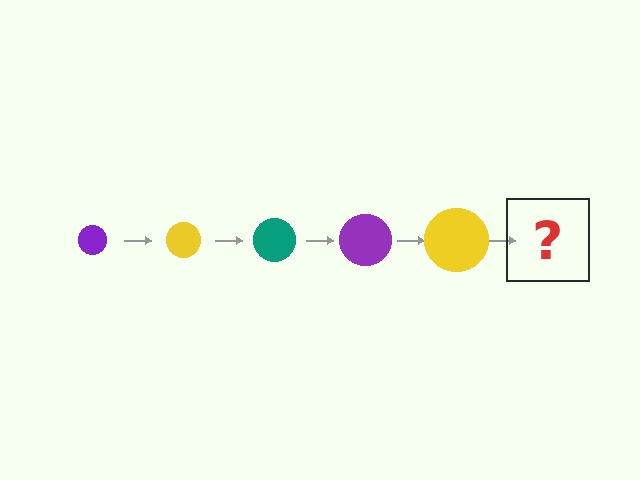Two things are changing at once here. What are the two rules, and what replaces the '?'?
The two rules are that the circle grows larger each step and the color cycles through purple, yellow, and teal. The '?' should be a teal circle, larger than the previous one.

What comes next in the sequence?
The next element should be a teal circle, larger than the previous one.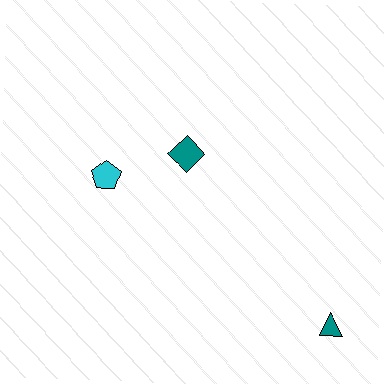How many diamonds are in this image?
There is 1 diamond.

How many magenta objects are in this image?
There are no magenta objects.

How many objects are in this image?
There are 3 objects.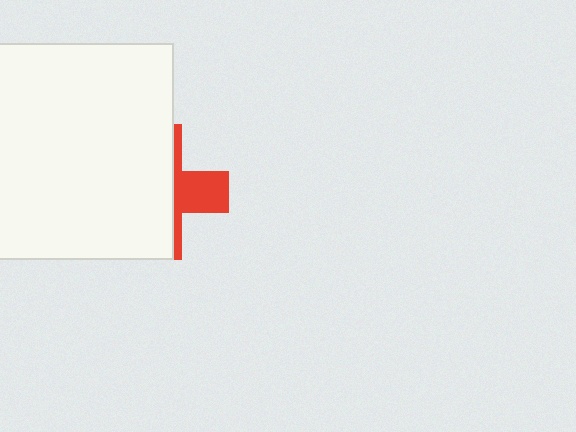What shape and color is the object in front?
The object in front is a white square.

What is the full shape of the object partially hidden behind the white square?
The partially hidden object is a red cross.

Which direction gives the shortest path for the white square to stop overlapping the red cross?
Moving left gives the shortest separation.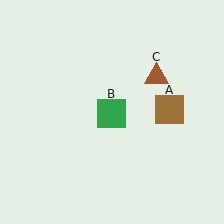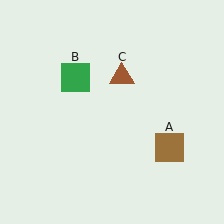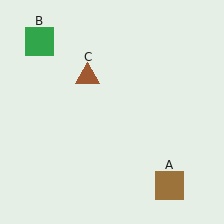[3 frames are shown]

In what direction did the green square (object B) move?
The green square (object B) moved up and to the left.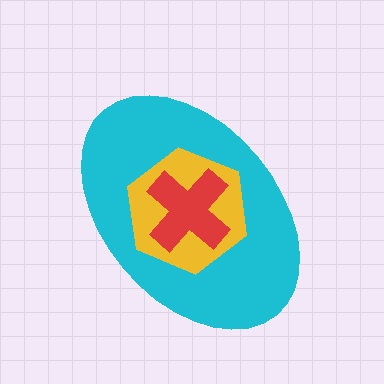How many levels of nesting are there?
3.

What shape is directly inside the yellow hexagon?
The red cross.